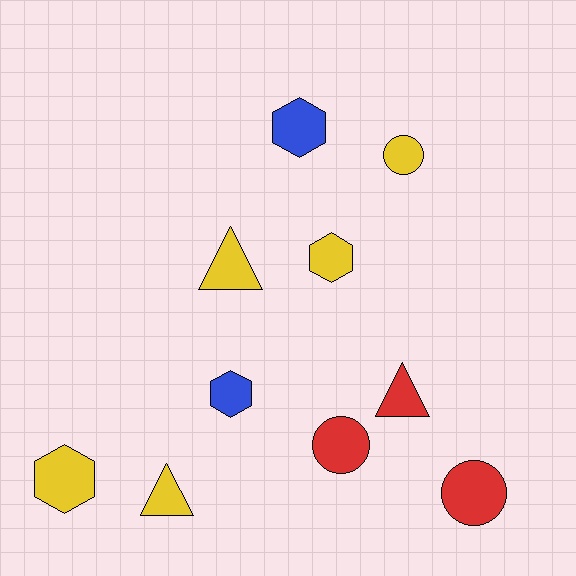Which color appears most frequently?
Yellow, with 5 objects.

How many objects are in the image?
There are 10 objects.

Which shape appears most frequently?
Hexagon, with 4 objects.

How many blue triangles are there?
There are no blue triangles.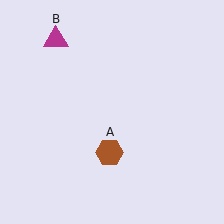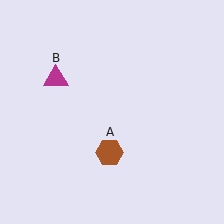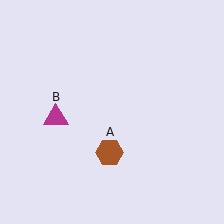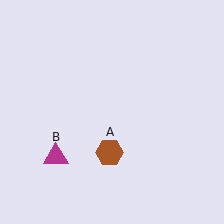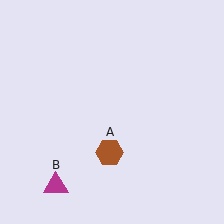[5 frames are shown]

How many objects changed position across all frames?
1 object changed position: magenta triangle (object B).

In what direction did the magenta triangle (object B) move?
The magenta triangle (object B) moved down.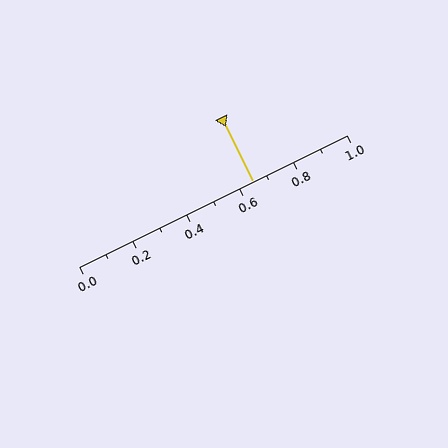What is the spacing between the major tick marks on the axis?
The major ticks are spaced 0.2 apart.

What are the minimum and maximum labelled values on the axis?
The axis runs from 0.0 to 1.0.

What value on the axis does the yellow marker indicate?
The marker indicates approximately 0.65.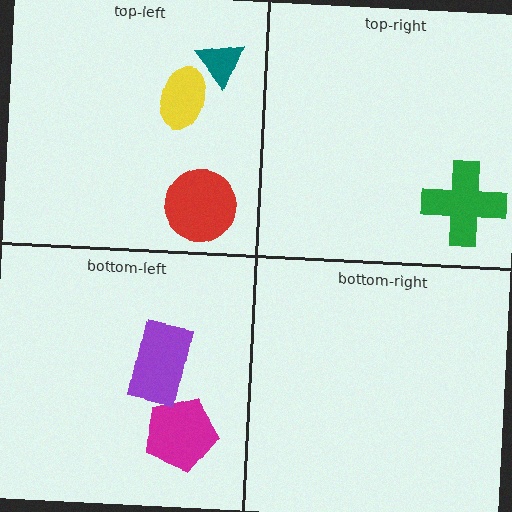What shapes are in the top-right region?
The green cross.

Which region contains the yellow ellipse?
The top-left region.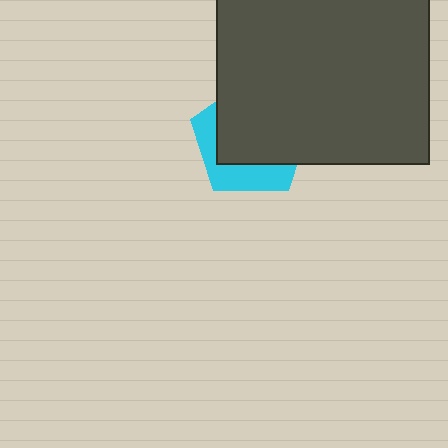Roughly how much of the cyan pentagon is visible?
A small part of it is visible (roughly 33%).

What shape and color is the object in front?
The object in front is a dark gray rectangle.